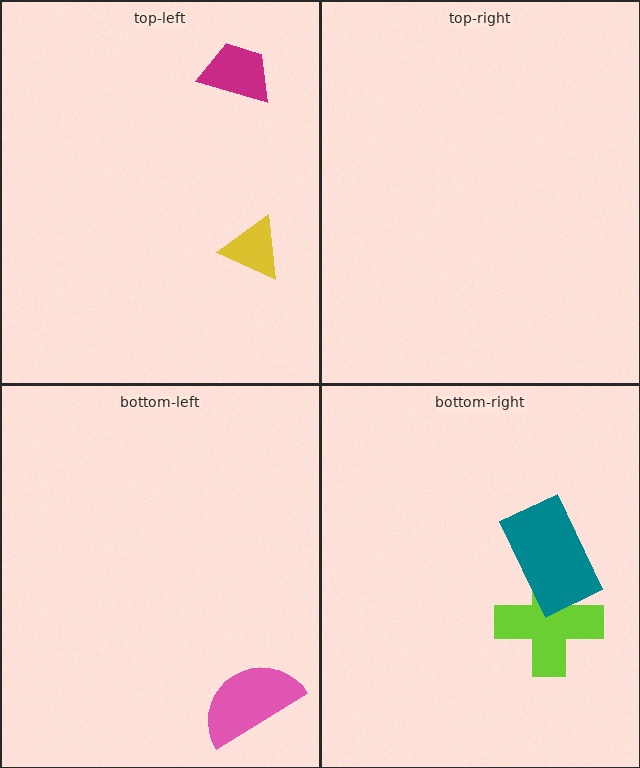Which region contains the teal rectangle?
The bottom-right region.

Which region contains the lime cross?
The bottom-right region.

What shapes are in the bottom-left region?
The pink semicircle.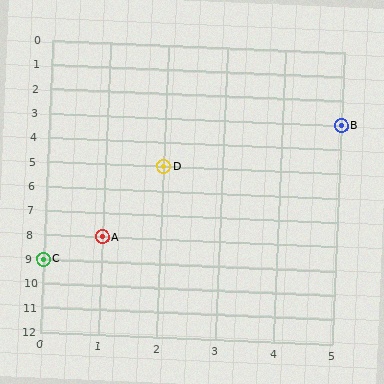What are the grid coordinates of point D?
Point D is at grid coordinates (2, 5).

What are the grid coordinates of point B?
Point B is at grid coordinates (5, 3).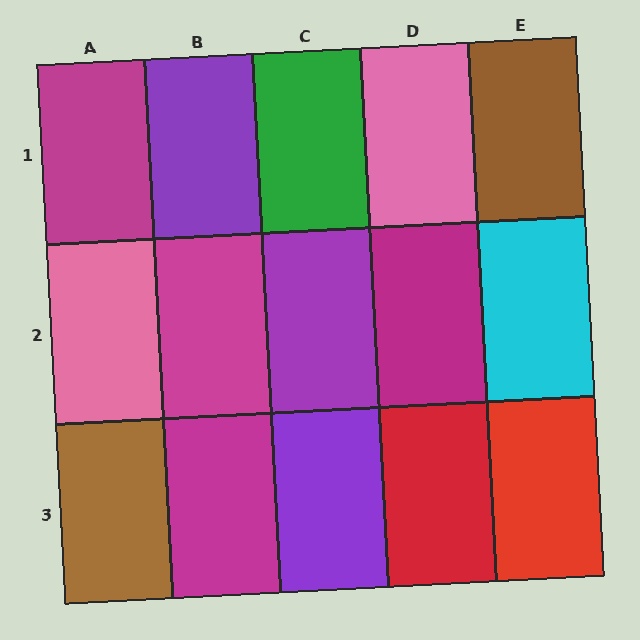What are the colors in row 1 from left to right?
Magenta, purple, green, pink, brown.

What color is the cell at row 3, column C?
Purple.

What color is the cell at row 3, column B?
Magenta.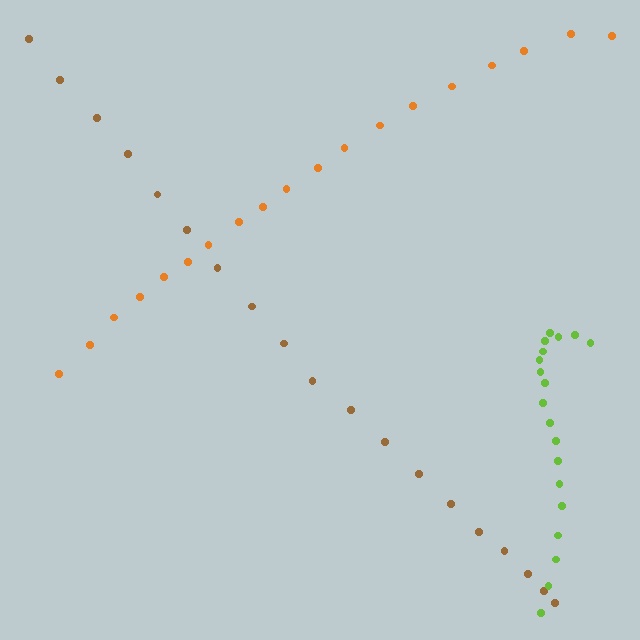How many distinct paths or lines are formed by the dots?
There are 3 distinct paths.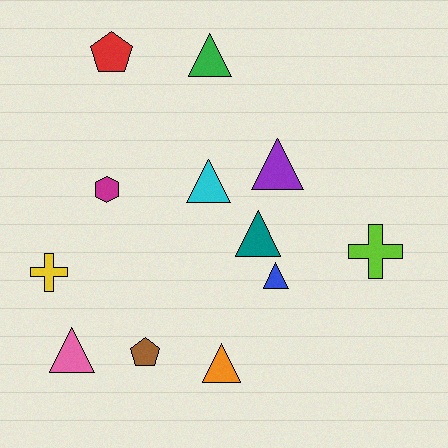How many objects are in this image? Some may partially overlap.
There are 12 objects.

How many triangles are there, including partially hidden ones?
There are 7 triangles.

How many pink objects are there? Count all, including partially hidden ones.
There is 1 pink object.